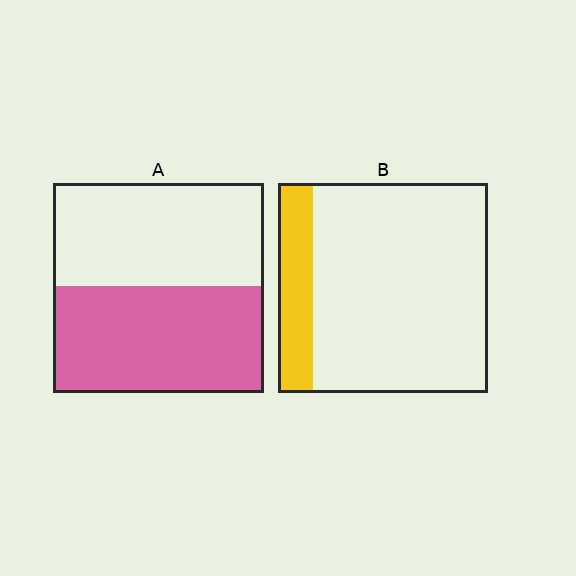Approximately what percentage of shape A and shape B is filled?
A is approximately 50% and B is approximately 15%.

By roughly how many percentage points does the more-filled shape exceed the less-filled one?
By roughly 35 percentage points (A over B).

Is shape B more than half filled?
No.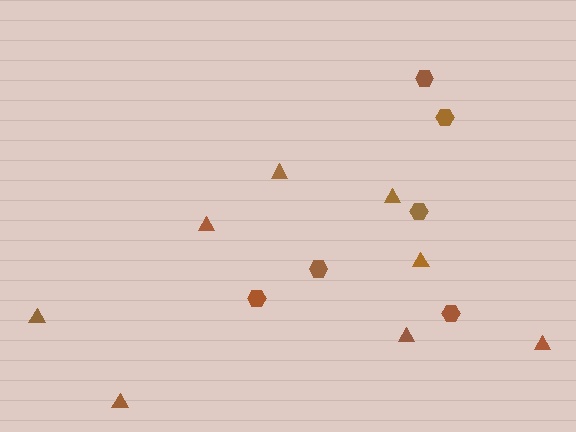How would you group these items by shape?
There are 2 groups: one group of triangles (8) and one group of hexagons (6).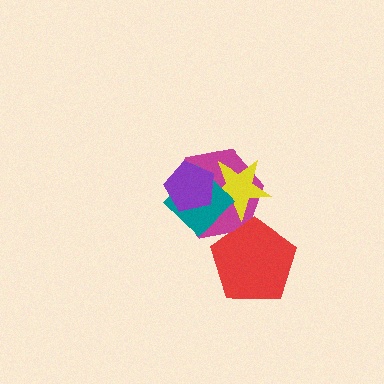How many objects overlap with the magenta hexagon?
4 objects overlap with the magenta hexagon.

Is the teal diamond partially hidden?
Yes, it is partially covered by another shape.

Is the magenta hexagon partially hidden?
Yes, it is partially covered by another shape.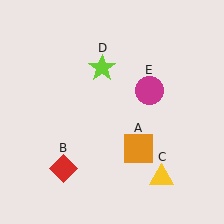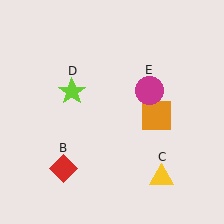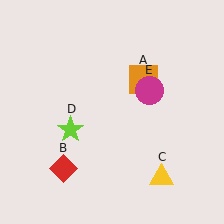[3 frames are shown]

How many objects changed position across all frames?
2 objects changed position: orange square (object A), lime star (object D).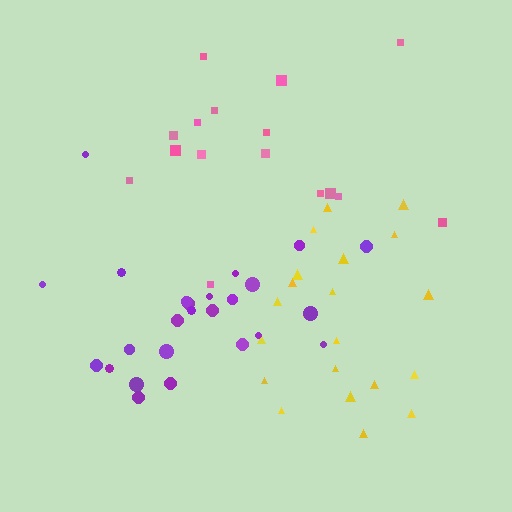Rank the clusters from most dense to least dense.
yellow, purple, pink.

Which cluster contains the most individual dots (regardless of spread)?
Purple (25).